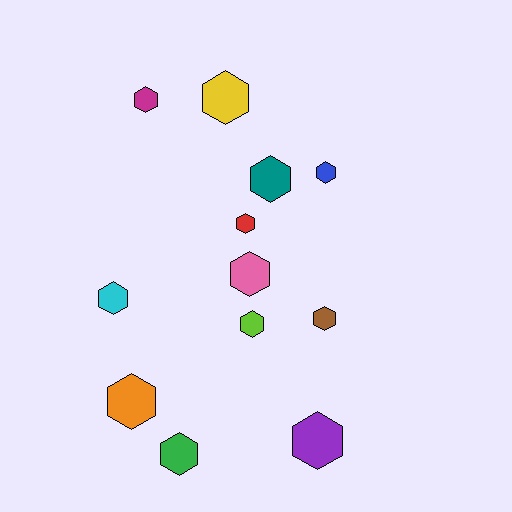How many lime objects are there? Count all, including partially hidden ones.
There is 1 lime object.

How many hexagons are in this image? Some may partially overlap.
There are 12 hexagons.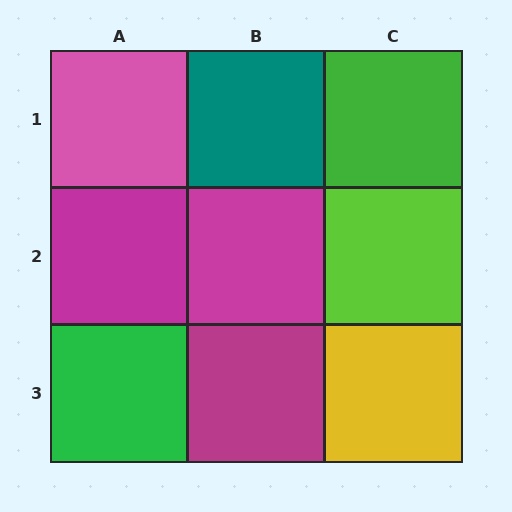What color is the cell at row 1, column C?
Green.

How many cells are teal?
1 cell is teal.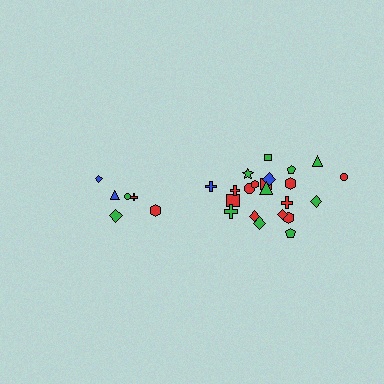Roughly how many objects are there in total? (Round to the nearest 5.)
Roughly 30 objects in total.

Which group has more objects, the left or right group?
The right group.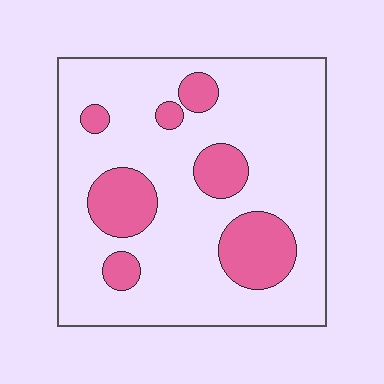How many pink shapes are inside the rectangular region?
7.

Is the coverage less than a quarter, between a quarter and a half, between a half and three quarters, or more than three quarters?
Less than a quarter.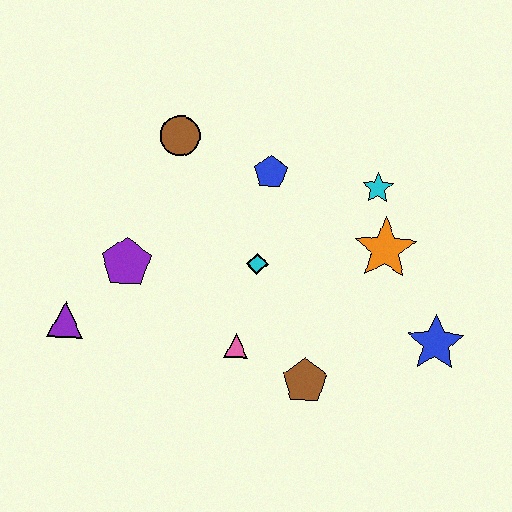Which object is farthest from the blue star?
The purple triangle is farthest from the blue star.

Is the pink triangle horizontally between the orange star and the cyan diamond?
No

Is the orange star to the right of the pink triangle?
Yes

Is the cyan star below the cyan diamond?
No